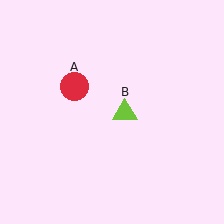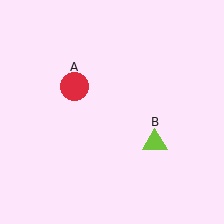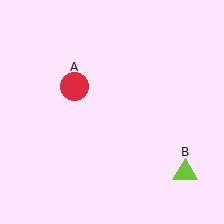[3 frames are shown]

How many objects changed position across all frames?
1 object changed position: lime triangle (object B).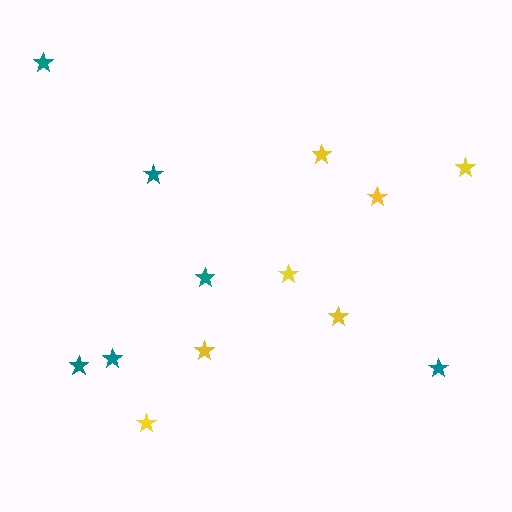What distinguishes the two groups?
There are 2 groups: one group of teal stars (6) and one group of yellow stars (7).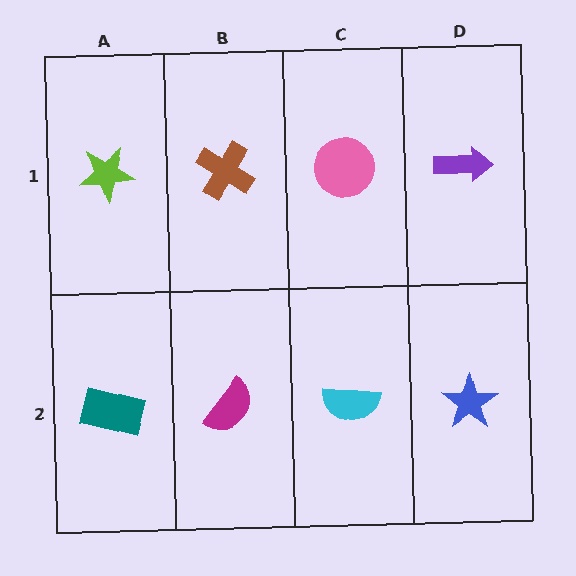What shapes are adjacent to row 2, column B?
A brown cross (row 1, column B), a teal rectangle (row 2, column A), a cyan semicircle (row 2, column C).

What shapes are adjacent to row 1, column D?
A blue star (row 2, column D), a pink circle (row 1, column C).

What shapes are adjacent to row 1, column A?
A teal rectangle (row 2, column A), a brown cross (row 1, column B).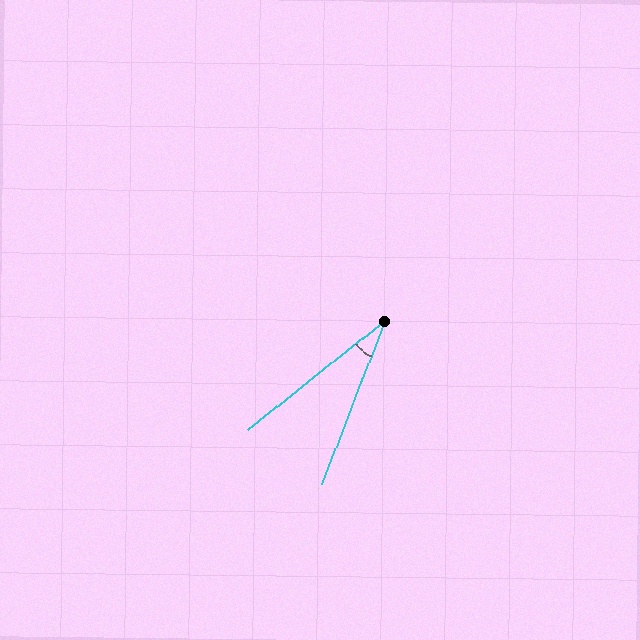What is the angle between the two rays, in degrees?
Approximately 30 degrees.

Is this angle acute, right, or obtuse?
It is acute.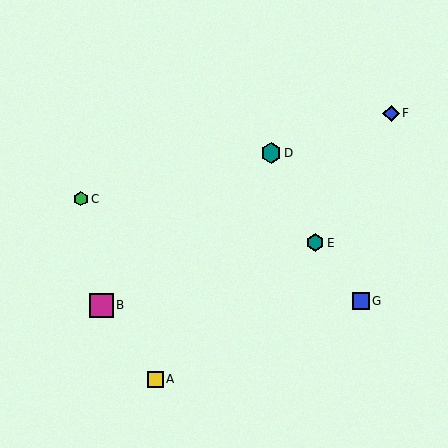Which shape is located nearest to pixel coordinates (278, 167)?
The teal hexagon (labeled D) at (271, 153) is nearest to that location.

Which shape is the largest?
The magenta square (labeled B) is the largest.